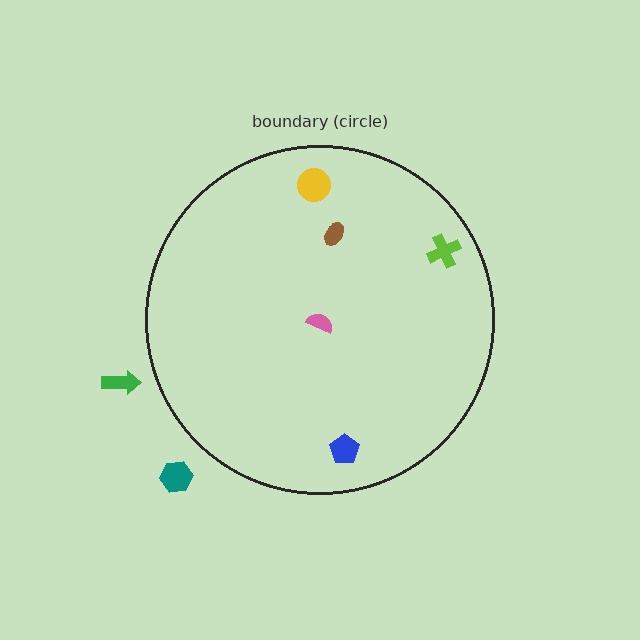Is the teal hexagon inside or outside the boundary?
Outside.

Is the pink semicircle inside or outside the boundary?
Inside.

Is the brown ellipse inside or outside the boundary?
Inside.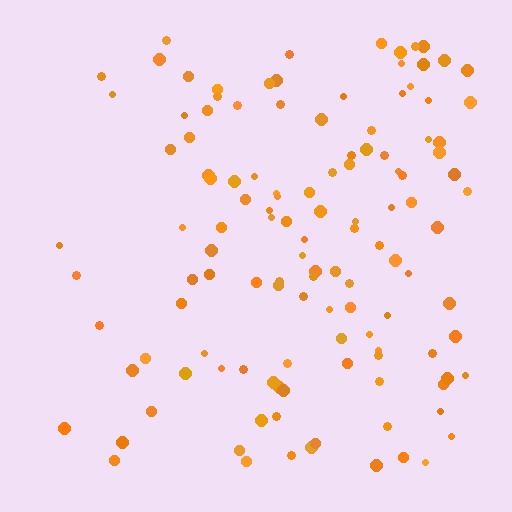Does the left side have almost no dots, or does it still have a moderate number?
Still a moderate number, just noticeably fewer than the right.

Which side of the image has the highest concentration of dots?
The right.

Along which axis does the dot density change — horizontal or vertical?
Horizontal.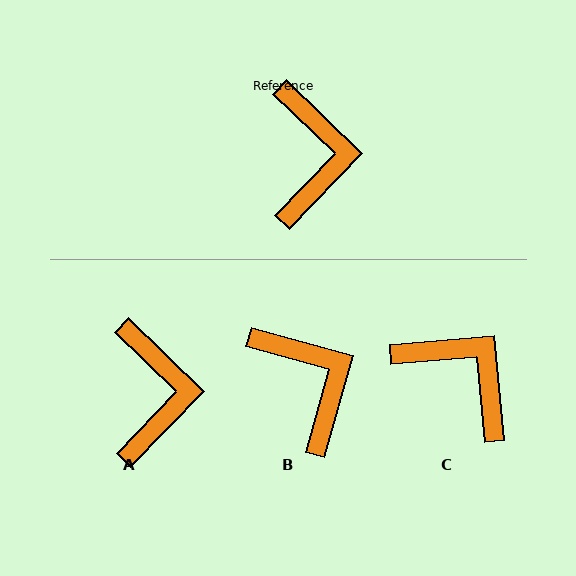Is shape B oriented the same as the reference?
No, it is off by about 29 degrees.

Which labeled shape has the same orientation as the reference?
A.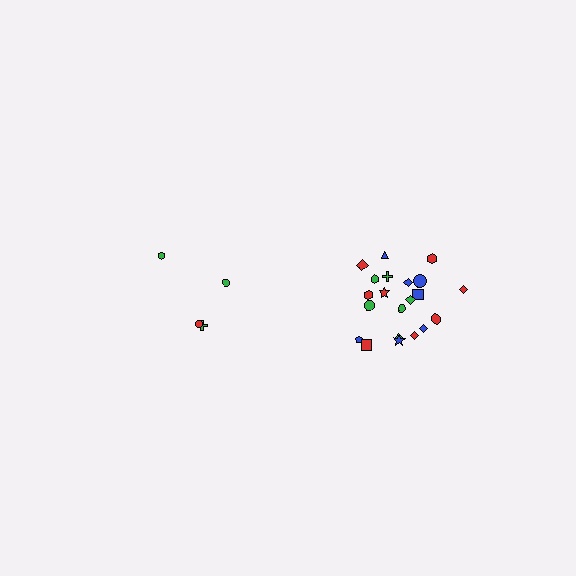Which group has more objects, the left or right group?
The right group.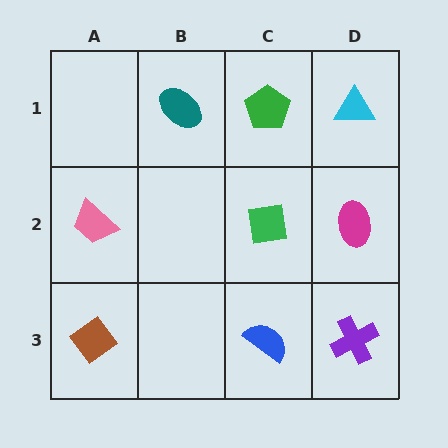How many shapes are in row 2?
3 shapes.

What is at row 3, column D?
A purple cross.